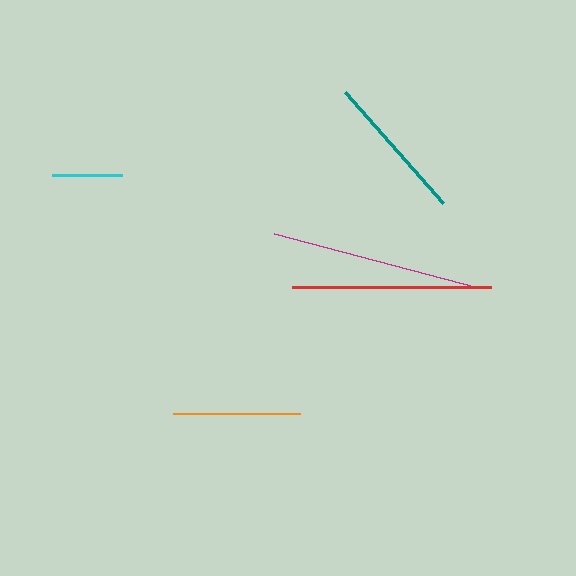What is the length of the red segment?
The red segment is approximately 199 pixels long.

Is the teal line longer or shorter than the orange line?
The teal line is longer than the orange line.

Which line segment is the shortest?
The cyan line is the shortest at approximately 70 pixels.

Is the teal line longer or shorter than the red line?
The red line is longer than the teal line.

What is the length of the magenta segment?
The magenta segment is approximately 211 pixels long.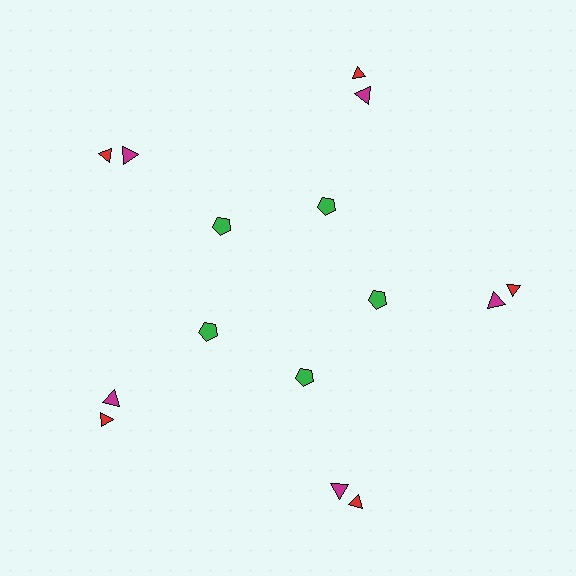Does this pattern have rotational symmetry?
Yes, this pattern has 5-fold rotational symmetry. It looks the same after rotating 72 degrees around the center.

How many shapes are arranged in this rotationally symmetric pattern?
There are 15 shapes, arranged in 5 groups of 3.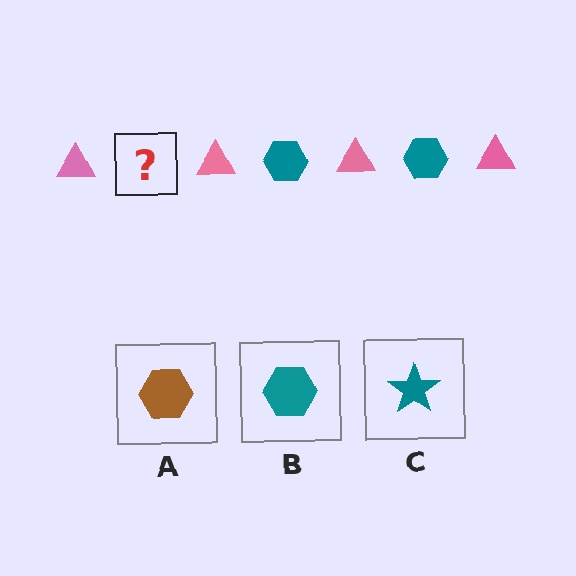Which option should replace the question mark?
Option B.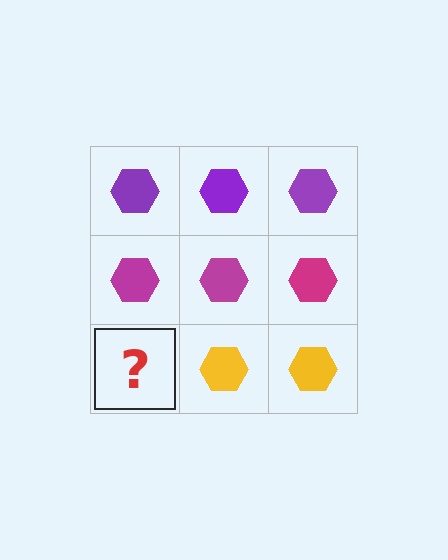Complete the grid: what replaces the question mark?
The question mark should be replaced with a yellow hexagon.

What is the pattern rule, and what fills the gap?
The rule is that each row has a consistent color. The gap should be filled with a yellow hexagon.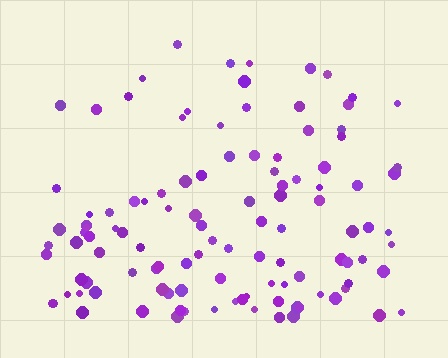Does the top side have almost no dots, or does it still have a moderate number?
Still a moderate number, just noticeably fewer than the bottom.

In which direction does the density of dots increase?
From top to bottom, with the bottom side densest.